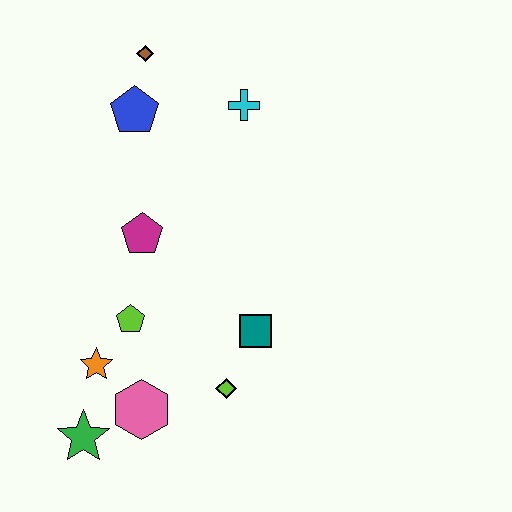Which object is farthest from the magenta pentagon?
The green star is farthest from the magenta pentagon.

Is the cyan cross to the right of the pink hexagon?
Yes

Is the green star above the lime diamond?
No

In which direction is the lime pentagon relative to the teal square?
The lime pentagon is to the left of the teal square.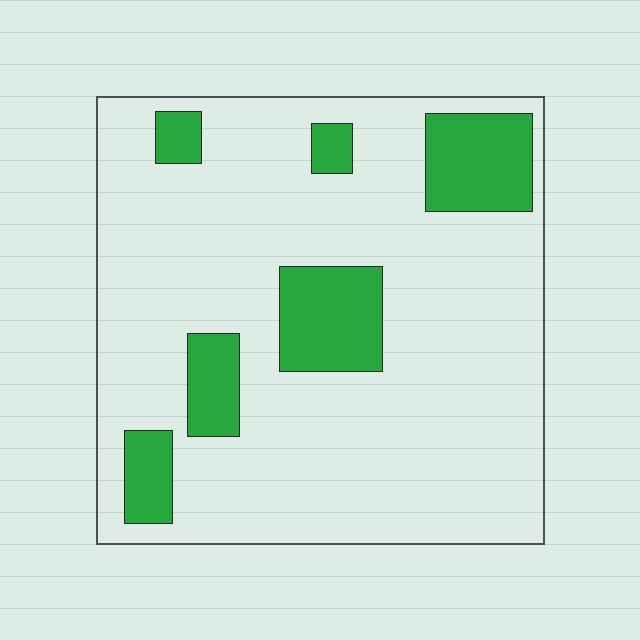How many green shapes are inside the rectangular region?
6.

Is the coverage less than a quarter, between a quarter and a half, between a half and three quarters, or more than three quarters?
Less than a quarter.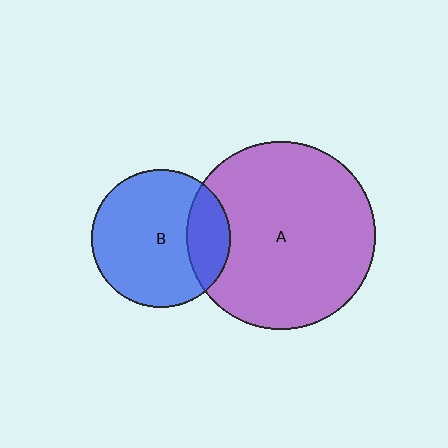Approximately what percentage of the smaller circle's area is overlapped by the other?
Approximately 20%.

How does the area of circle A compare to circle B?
Approximately 1.8 times.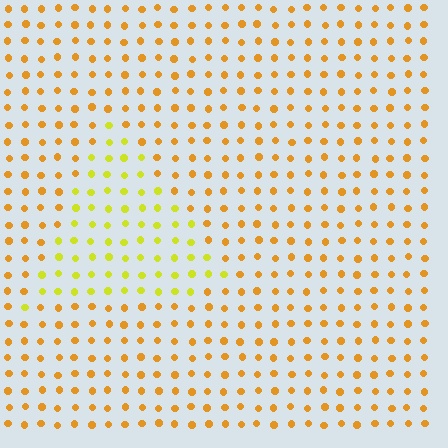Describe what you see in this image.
The image is filled with small orange elements in a uniform arrangement. A triangle-shaped region is visible where the elements are tinted to a slightly different hue, forming a subtle color boundary.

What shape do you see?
I see a triangle.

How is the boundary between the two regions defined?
The boundary is defined purely by a slight shift in hue (about 32 degrees). Spacing, size, and orientation are identical on both sides.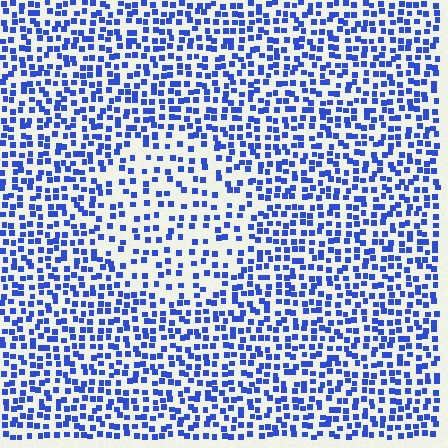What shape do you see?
I see a circle.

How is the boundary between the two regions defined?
The boundary is defined by a change in element density (approximately 1.8x ratio). All elements are the same color, size, and shape.